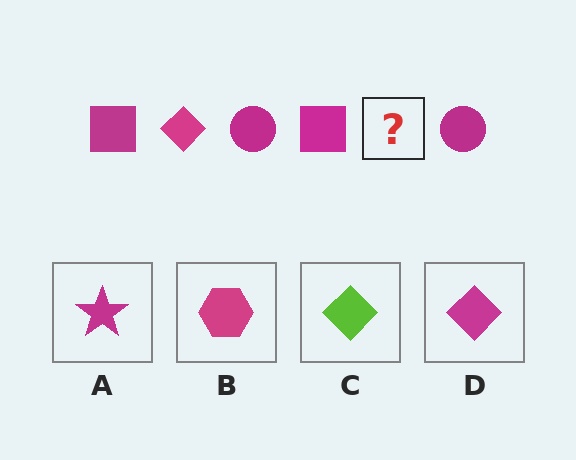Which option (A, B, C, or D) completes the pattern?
D.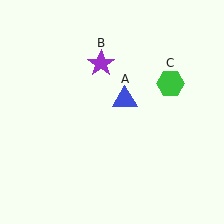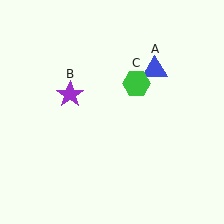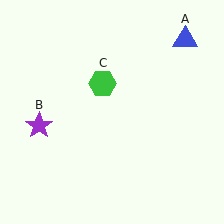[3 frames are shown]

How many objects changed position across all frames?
3 objects changed position: blue triangle (object A), purple star (object B), green hexagon (object C).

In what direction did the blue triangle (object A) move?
The blue triangle (object A) moved up and to the right.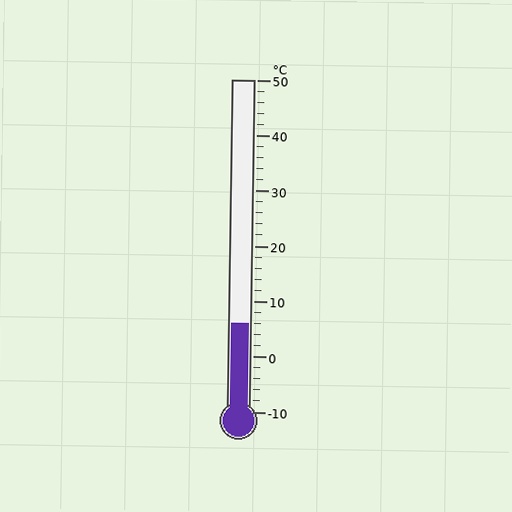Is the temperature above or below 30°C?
The temperature is below 30°C.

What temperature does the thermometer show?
The thermometer shows approximately 6°C.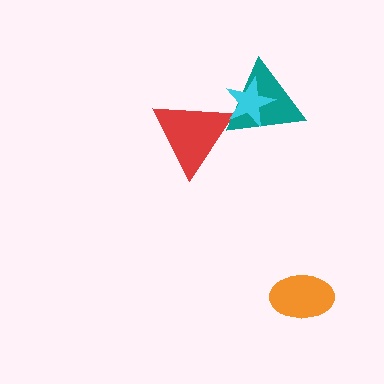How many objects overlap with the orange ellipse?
0 objects overlap with the orange ellipse.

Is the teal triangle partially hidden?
Yes, it is partially covered by another shape.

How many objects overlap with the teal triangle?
2 objects overlap with the teal triangle.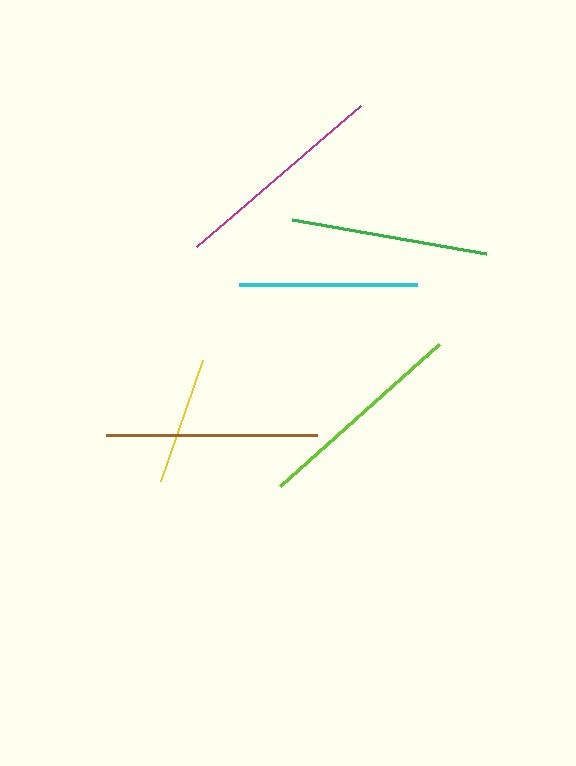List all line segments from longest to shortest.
From longest to shortest: magenta, lime, brown, green, cyan, yellow.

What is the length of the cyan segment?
The cyan segment is approximately 177 pixels long.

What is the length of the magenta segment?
The magenta segment is approximately 216 pixels long.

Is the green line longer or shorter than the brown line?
The brown line is longer than the green line.